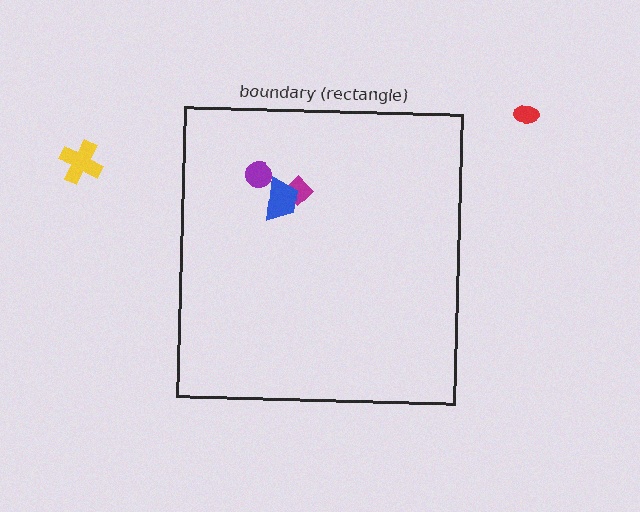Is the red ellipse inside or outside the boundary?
Outside.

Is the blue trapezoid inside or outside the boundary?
Inside.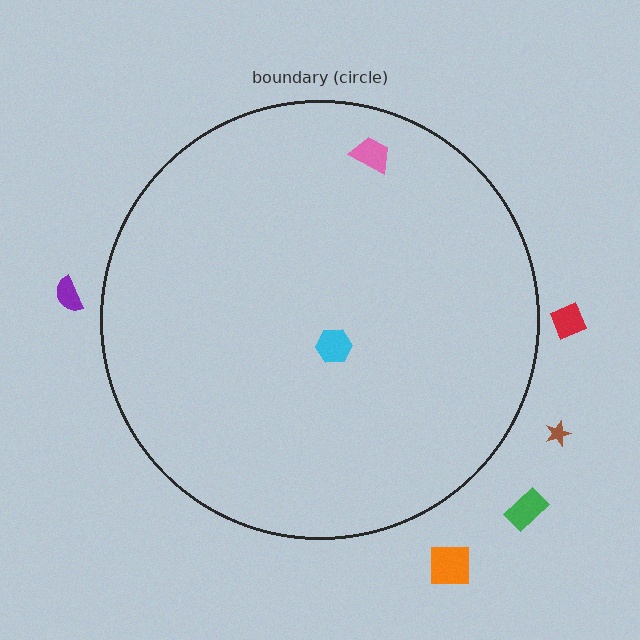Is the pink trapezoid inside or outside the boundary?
Inside.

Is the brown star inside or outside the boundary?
Outside.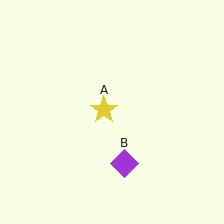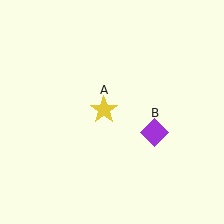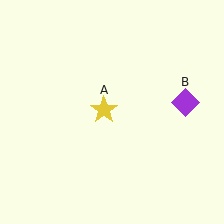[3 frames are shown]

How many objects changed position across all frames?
1 object changed position: purple diamond (object B).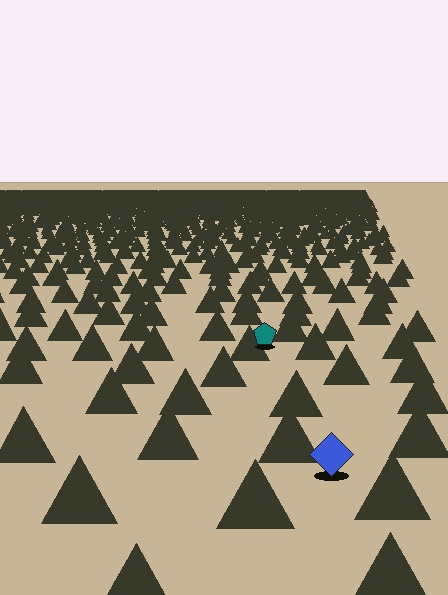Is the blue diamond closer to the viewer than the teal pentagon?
Yes. The blue diamond is closer — you can tell from the texture gradient: the ground texture is coarser near it.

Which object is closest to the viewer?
The blue diamond is closest. The texture marks near it are larger and more spread out.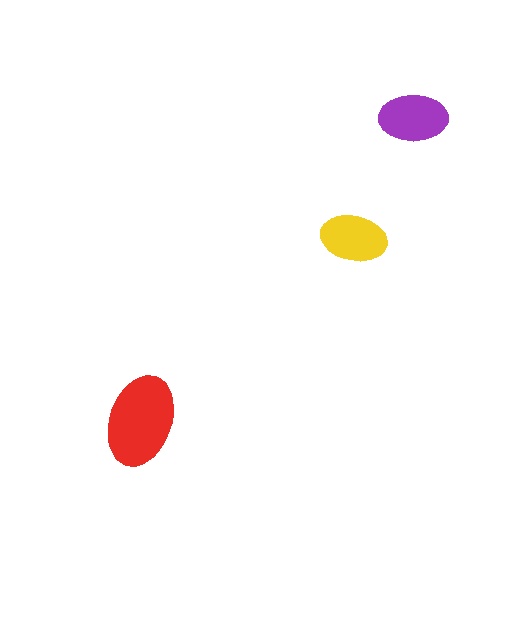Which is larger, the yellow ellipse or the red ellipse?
The red one.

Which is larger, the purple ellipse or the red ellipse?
The red one.